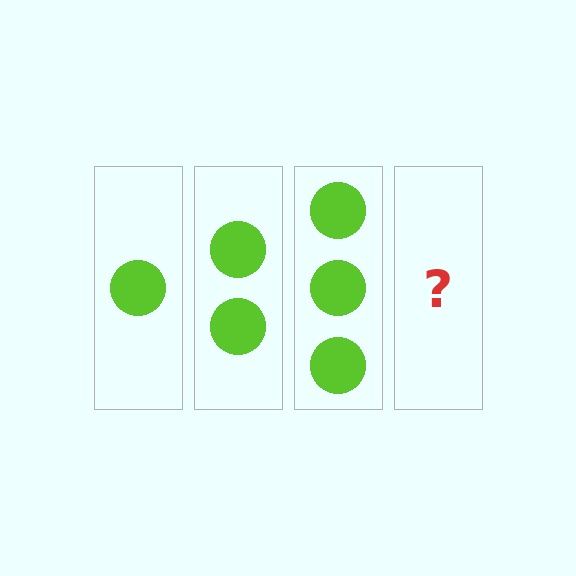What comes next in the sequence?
The next element should be 4 circles.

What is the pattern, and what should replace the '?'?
The pattern is that each step adds one more circle. The '?' should be 4 circles.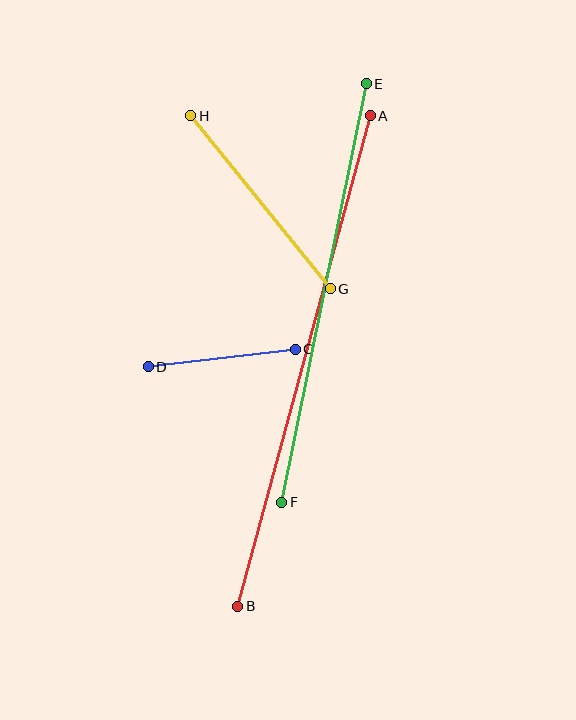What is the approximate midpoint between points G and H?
The midpoint is at approximately (260, 202) pixels.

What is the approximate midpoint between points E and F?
The midpoint is at approximately (324, 293) pixels.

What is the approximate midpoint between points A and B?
The midpoint is at approximately (304, 361) pixels.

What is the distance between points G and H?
The distance is approximately 223 pixels.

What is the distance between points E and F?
The distance is approximately 427 pixels.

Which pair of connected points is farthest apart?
Points A and B are farthest apart.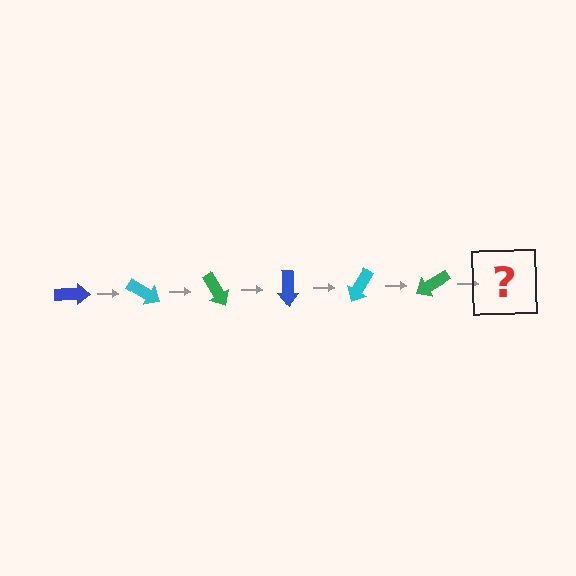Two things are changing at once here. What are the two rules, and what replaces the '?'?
The two rules are that it rotates 30 degrees each step and the color cycles through blue, cyan, and green. The '?' should be a blue arrow, rotated 180 degrees from the start.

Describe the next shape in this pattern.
It should be a blue arrow, rotated 180 degrees from the start.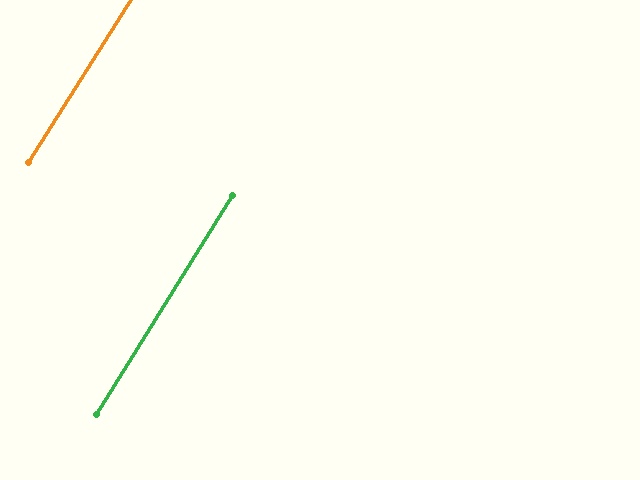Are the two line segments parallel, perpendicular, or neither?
Parallel — their directions differ by only 0.3°.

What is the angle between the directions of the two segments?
Approximately 0 degrees.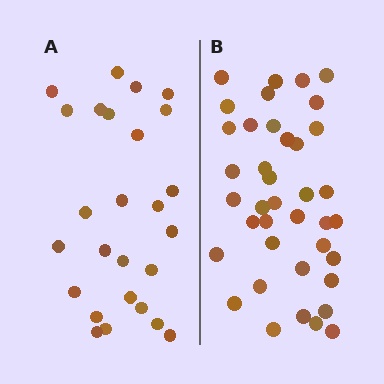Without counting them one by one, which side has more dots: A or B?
Region B (the right region) has more dots.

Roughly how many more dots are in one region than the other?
Region B has approximately 15 more dots than region A.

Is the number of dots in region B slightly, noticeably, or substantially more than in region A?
Region B has substantially more. The ratio is roughly 1.5 to 1.